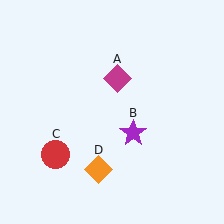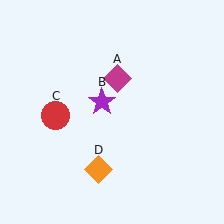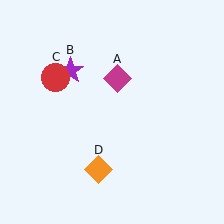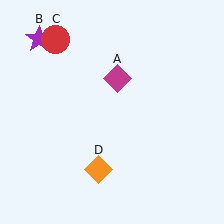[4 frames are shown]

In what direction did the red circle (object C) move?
The red circle (object C) moved up.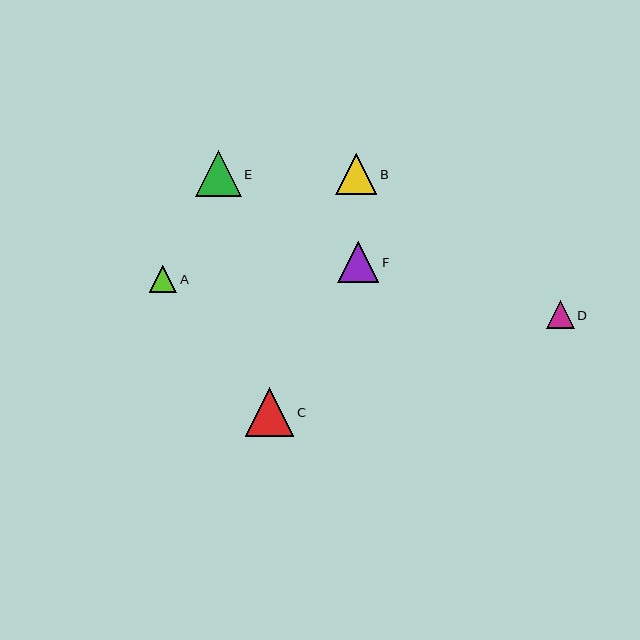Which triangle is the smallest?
Triangle D is the smallest with a size of approximately 27 pixels.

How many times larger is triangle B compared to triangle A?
Triangle B is approximately 1.5 times the size of triangle A.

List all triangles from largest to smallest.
From largest to smallest: C, E, B, F, A, D.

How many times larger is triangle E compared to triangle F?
Triangle E is approximately 1.1 times the size of triangle F.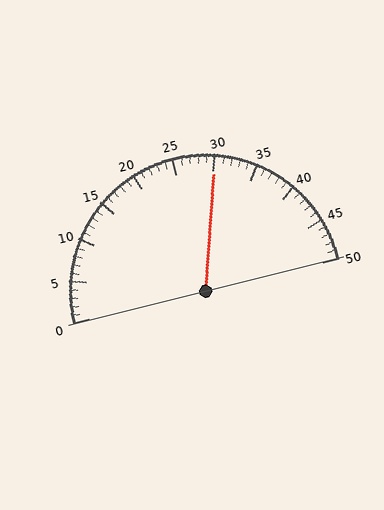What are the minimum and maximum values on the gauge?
The gauge ranges from 0 to 50.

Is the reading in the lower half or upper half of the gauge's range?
The reading is in the upper half of the range (0 to 50).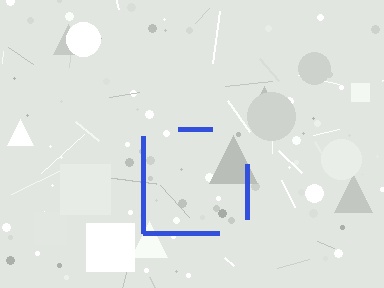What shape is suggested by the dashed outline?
The dashed outline suggests a square.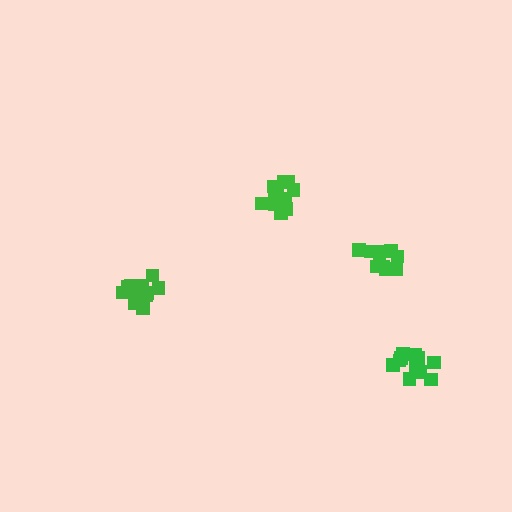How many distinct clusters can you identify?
There are 4 distinct clusters.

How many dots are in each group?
Group 1: 12 dots, Group 2: 11 dots, Group 3: 13 dots, Group 4: 11 dots (47 total).